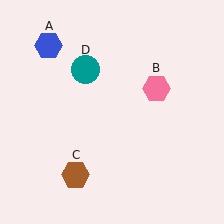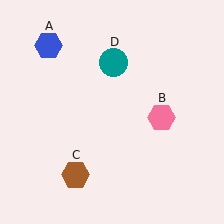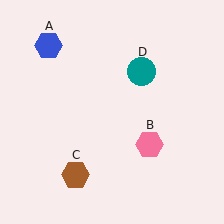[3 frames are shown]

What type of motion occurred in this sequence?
The pink hexagon (object B), teal circle (object D) rotated clockwise around the center of the scene.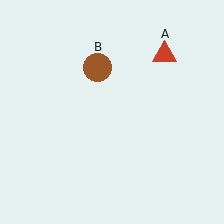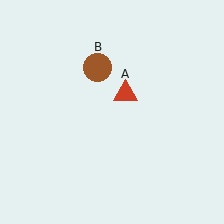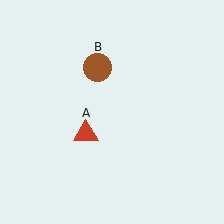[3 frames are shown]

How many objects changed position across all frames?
1 object changed position: red triangle (object A).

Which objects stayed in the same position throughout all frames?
Brown circle (object B) remained stationary.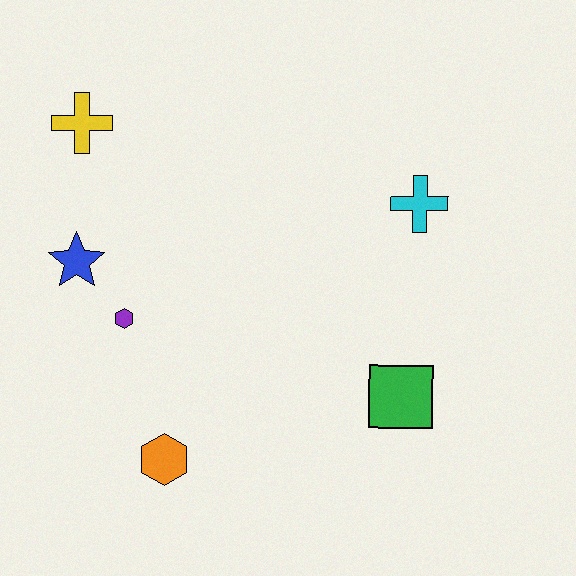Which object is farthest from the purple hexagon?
The cyan cross is farthest from the purple hexagon.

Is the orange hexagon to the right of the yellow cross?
Yes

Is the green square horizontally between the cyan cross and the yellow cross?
Yes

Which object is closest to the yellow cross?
The blue star is closest to the yellow cross.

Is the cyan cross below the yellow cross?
Yes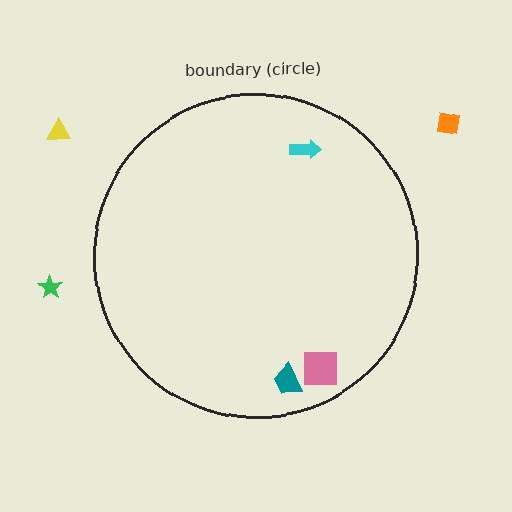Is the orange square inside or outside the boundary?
Outside.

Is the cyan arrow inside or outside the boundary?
Inside.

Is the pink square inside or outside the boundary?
Inside.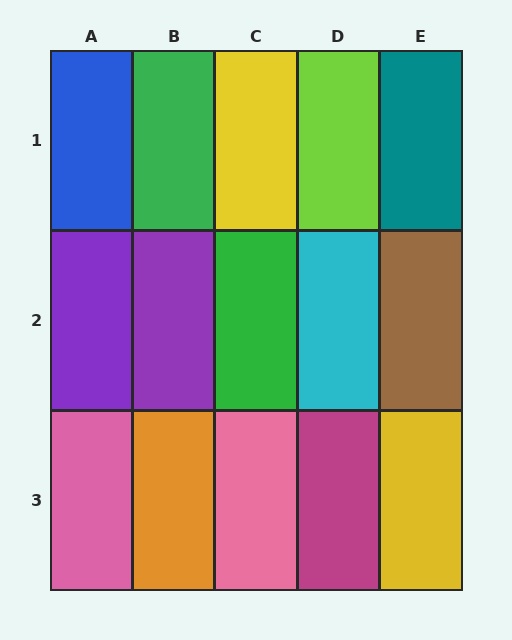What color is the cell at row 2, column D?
Cyan.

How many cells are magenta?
1 cell is magenta.